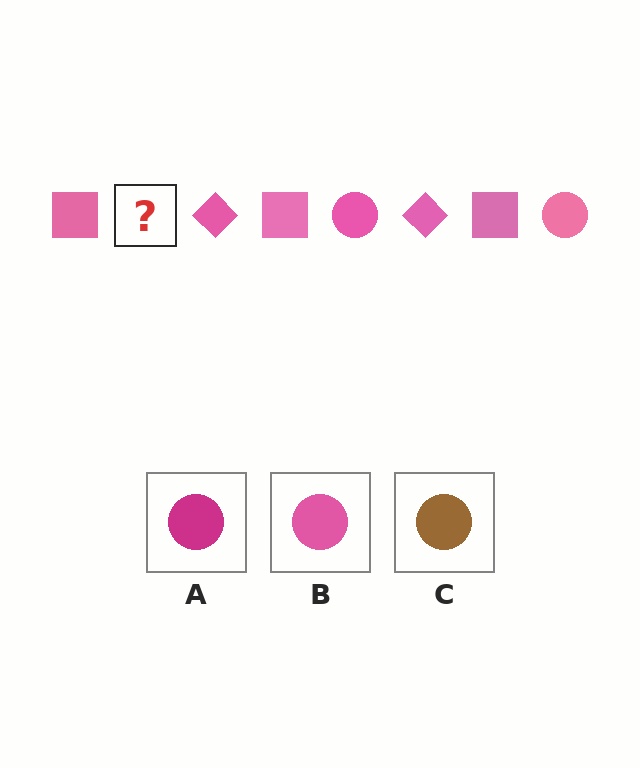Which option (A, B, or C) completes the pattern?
B.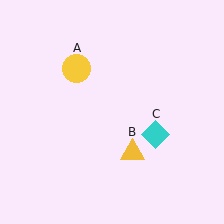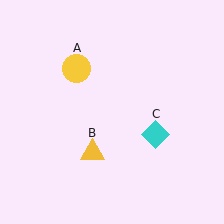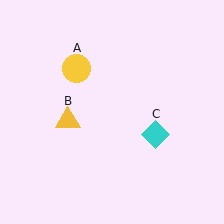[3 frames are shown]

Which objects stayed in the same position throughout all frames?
Yellow circle (object A) and cyan diamond (object C) remained stationary.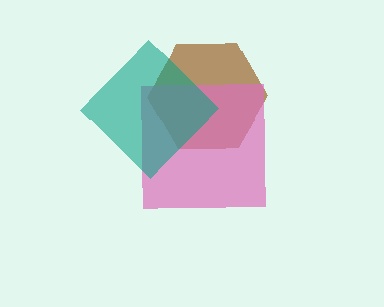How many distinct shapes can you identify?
There are 3 distinct shapes: a brown hexagon, a pink square, a teal diamond.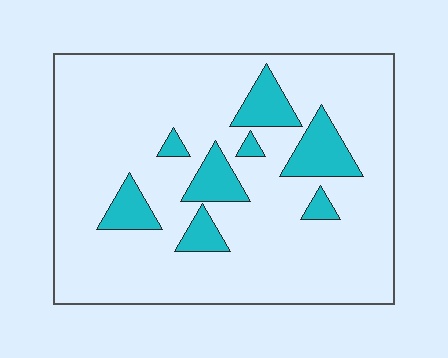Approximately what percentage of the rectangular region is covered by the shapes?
Approximately 15%.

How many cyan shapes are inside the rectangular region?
8.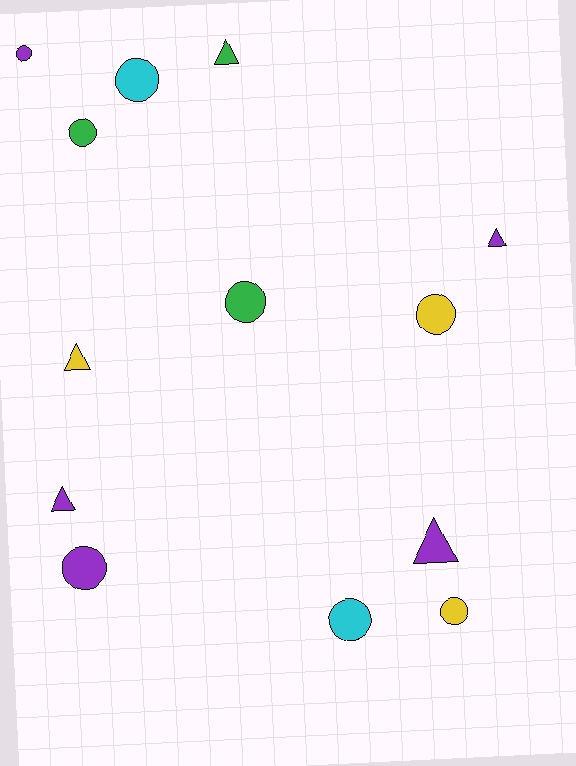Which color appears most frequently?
Purple, with 5 objects.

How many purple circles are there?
There are 2 purple circles.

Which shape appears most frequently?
Circle, with 8 objects.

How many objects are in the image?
There are 13 objects.